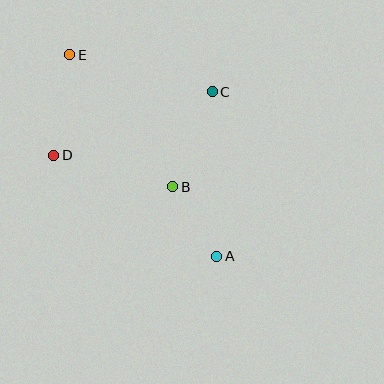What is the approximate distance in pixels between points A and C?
The distance between A and C is approximately 164 pixels.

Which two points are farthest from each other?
Points A and E are farthest from each other.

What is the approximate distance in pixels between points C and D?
The distance between C and D is approximately 171 pixels.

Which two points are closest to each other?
Points A and B are closest to each other.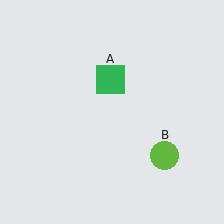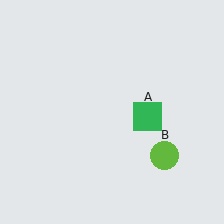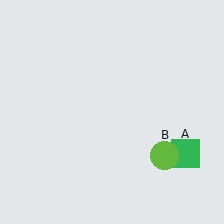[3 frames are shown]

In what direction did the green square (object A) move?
The green square (object A) moved down and to the right.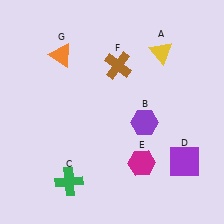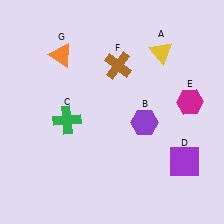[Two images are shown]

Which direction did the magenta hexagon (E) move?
The magenta hexagon (E) moved up.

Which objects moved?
The objects that moved are: the green cross (C), the magenta hexagon (E).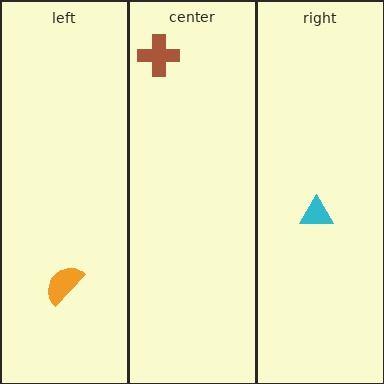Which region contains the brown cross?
The center region.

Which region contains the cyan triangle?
The right region.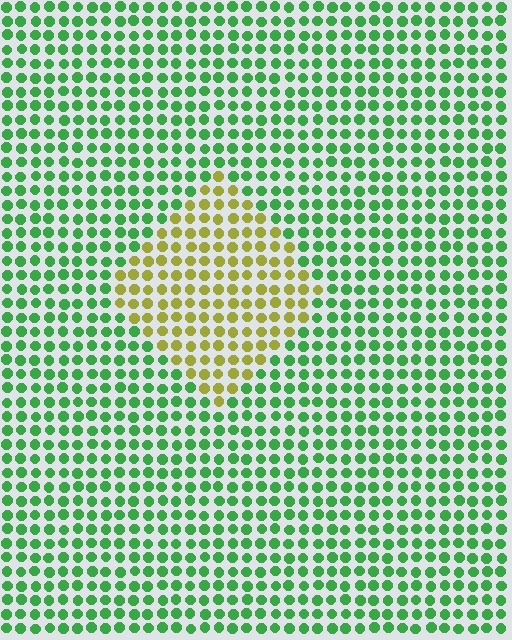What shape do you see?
I see a diamond.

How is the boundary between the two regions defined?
The boundary is defined purely by a slight shift in hue (about 62 degrees). Spacing, size, and orientation are identical on both sides.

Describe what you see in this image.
The image is filled with small green elements in a uniform arrangement. A diamond-shaped region is visible where the elements are tinted to a slightly different hue, forming a subtle color boundary.